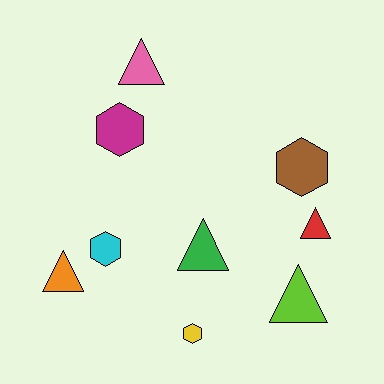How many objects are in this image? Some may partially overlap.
There are 9 objects.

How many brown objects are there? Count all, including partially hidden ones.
There is 1 brown object.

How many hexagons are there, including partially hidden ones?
There are 4 hexagons.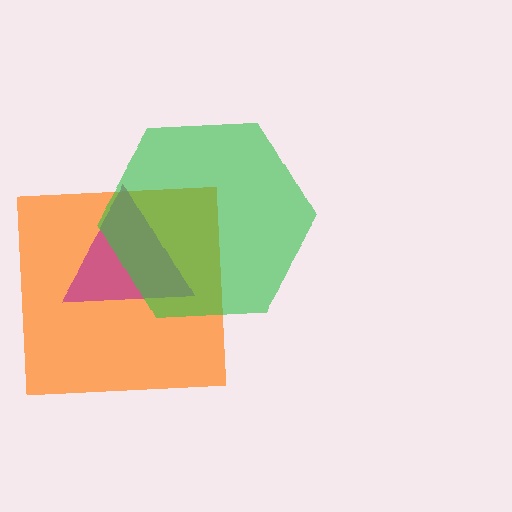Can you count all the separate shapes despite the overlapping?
Yes, there are 3 separate shapes.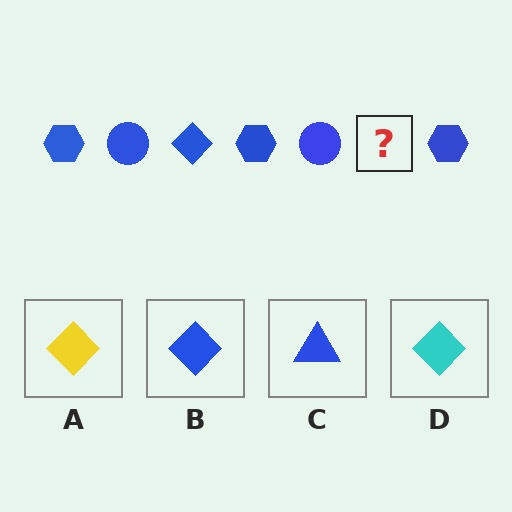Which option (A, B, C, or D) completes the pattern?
B.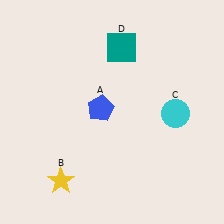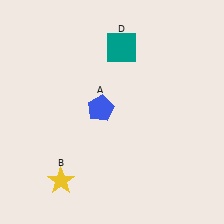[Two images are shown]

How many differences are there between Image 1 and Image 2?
There is 1 difference between the two images.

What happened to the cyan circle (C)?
The cyan circle (C) was removed in Image 2. It was in the bottom-right area of Image 1.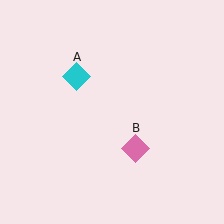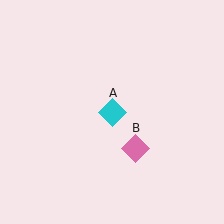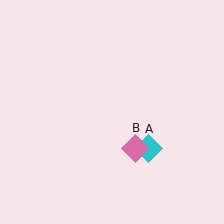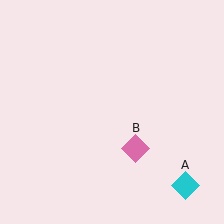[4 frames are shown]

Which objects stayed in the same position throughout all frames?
Pink diamond (object B) remained stationary.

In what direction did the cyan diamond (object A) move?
The cyan diamond (object A) moved down and to the right.